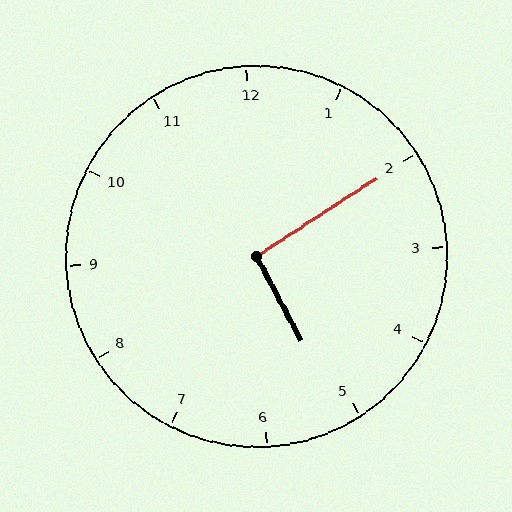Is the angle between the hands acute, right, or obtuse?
It is right.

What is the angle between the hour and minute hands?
Approximately 95 degrees.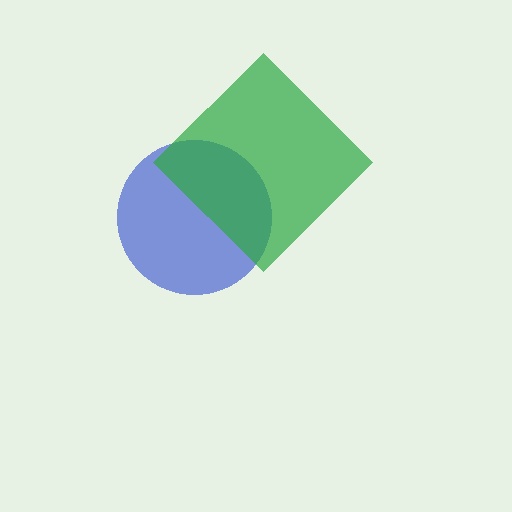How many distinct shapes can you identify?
There are 2 distinct shapes: a blue circle, a green diamond.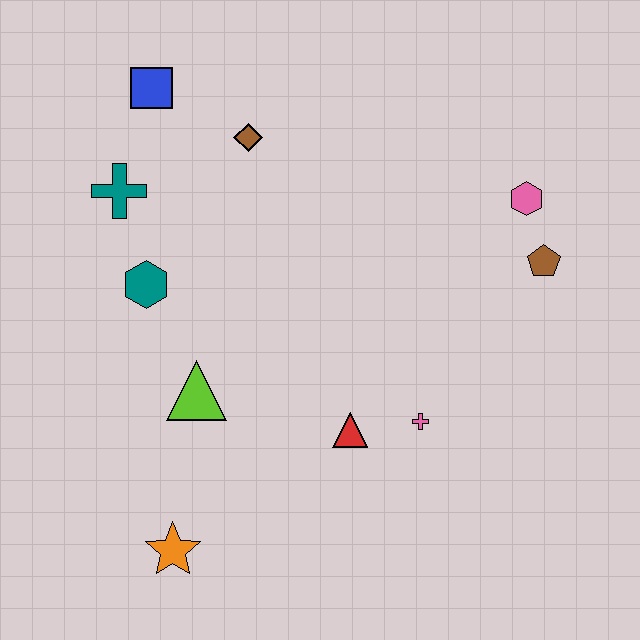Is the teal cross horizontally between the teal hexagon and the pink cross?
No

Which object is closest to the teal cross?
The teal hexagon is closest to the teal cross.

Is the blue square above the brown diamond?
Yes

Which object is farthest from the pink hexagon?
The orange star is farthest from the pink hexagon.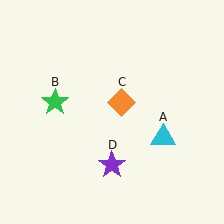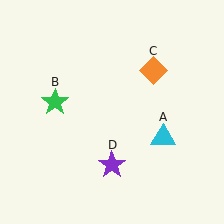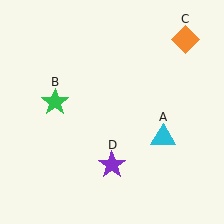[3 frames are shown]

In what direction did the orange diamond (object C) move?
The orange diamond (object C) moved up and to the right.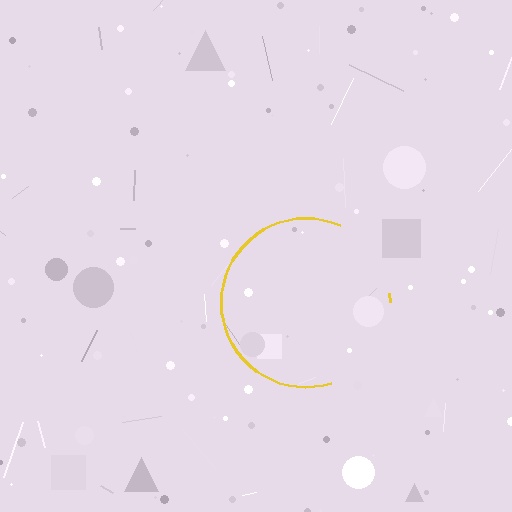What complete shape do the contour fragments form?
The contour fragments form a circle.